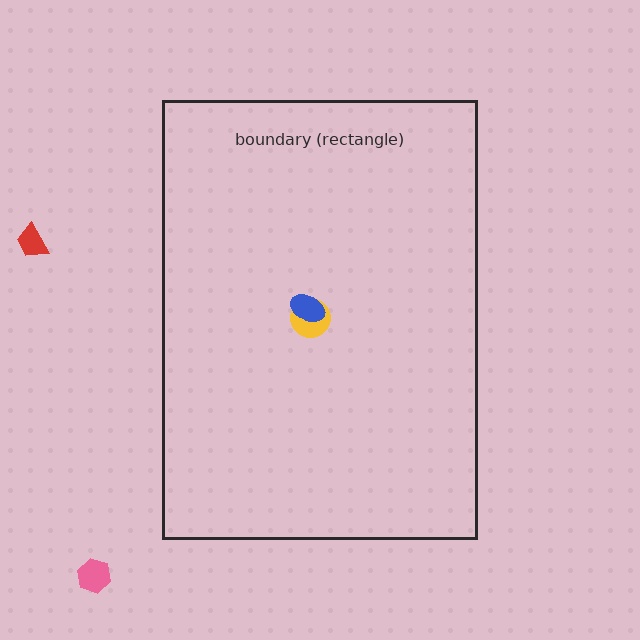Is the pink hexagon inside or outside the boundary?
Outside.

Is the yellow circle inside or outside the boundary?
Inside.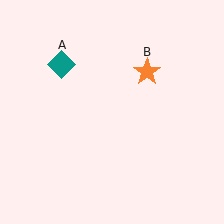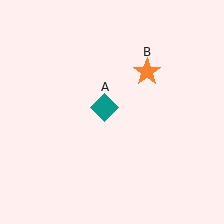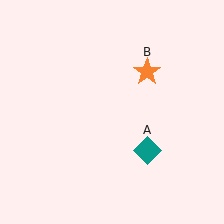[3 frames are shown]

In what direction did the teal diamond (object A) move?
The teal diamond (object A) moved down and to the right.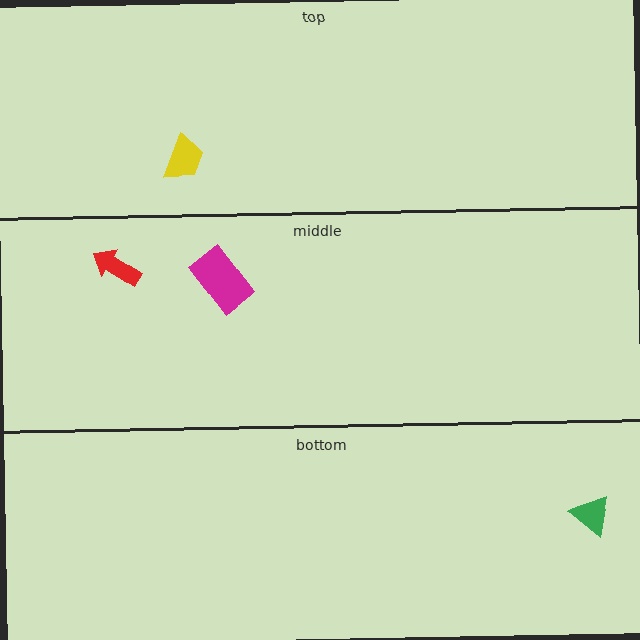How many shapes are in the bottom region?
1.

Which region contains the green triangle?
The bottom region.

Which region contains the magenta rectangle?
The middle region.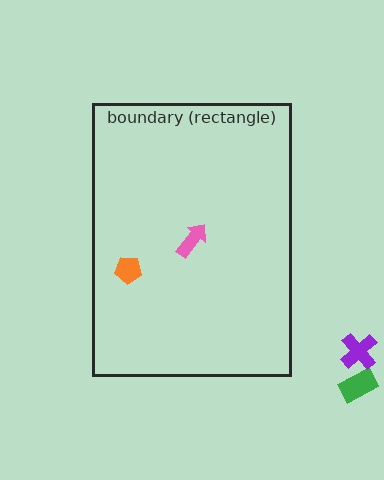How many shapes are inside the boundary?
2 inside, 2 outside.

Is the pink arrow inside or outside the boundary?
Inside.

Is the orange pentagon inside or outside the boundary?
Inside.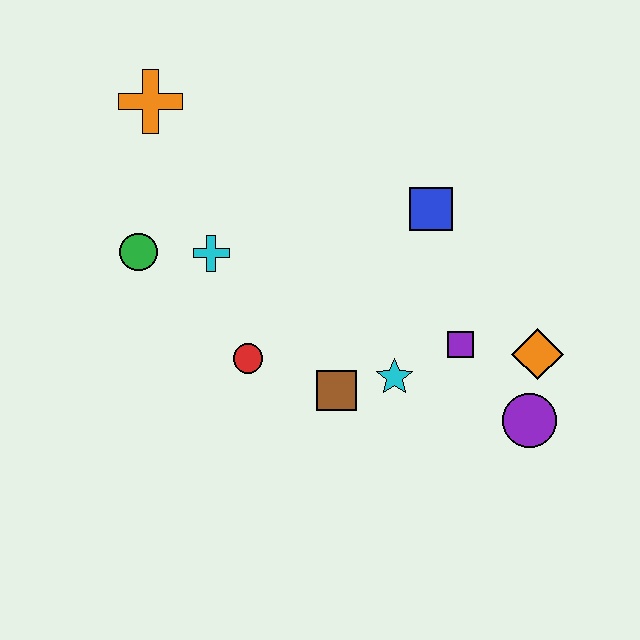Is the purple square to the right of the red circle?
Yes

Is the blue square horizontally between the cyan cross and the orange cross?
No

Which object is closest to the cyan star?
The brown square is closest to the cyan star.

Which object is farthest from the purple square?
The orange cross is farthest from the purple square.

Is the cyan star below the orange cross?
Yes